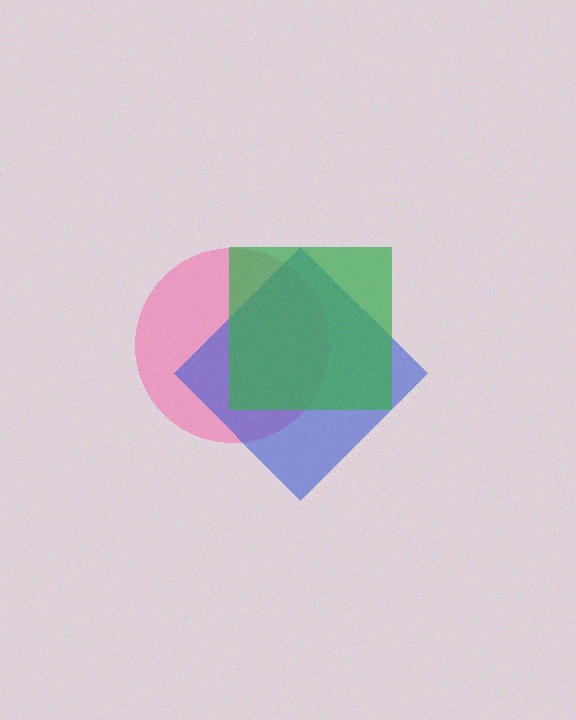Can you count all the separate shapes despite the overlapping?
Yes, there are 3 separate shapes.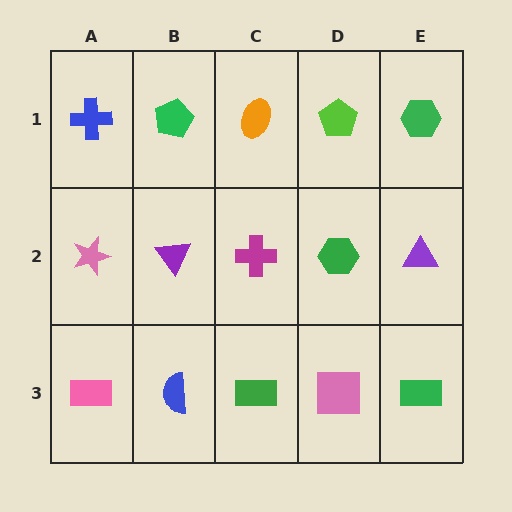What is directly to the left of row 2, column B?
A pink star.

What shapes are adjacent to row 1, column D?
A green hexagon (row 2, column D), an orange ellipse (row 1, column C), a green hexagon (row 1, column E).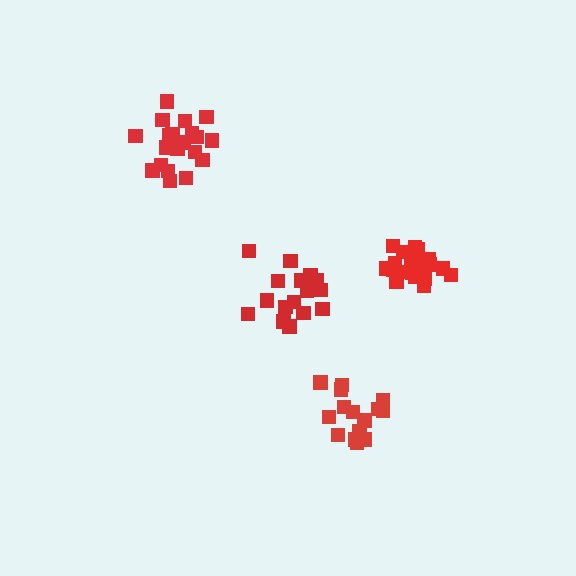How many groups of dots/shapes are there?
There are 4 groups.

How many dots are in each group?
Group 1: 21 dots, Group 2: 18 dots, Group 3: 21 dots, Group 4: 16 dots (76 total).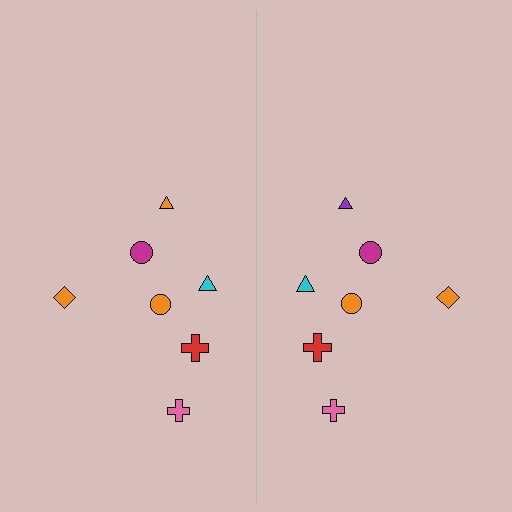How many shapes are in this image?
There are 14 shapes in this image.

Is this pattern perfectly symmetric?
No, the pattern is not perfectly symmetric. The purple triangle on the right side breaks the symmetry — its mirror counterpart is orange.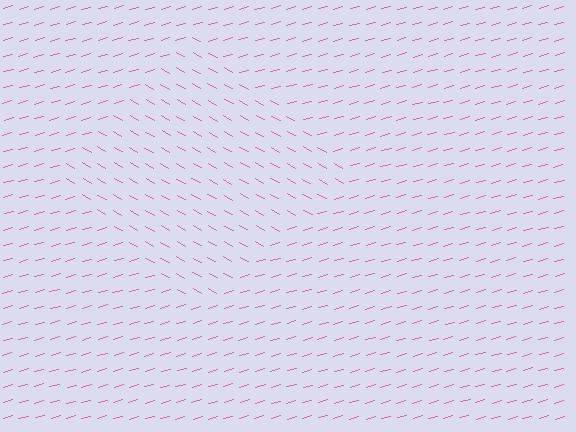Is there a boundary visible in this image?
Yes, there is a texture boundary formed by a change in line orientation.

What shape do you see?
I see a diamond.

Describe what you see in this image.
The image is filled with small pink line segments. A diamond region in the image has lines oriented differently from the surrounding lines, creating a visible texture boundary.